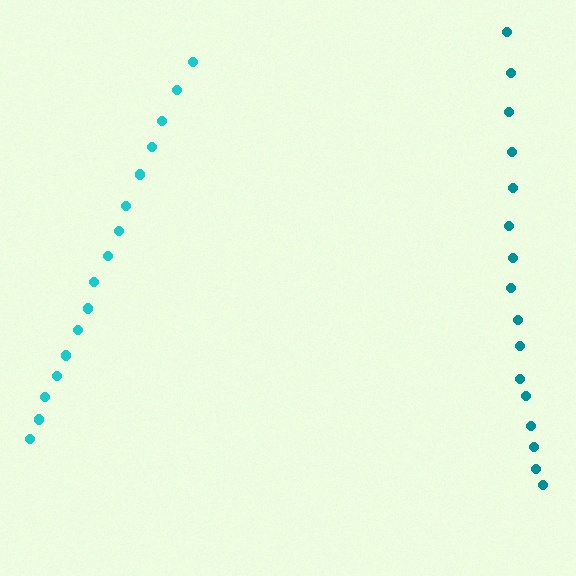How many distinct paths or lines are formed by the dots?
There are 2 distinct paths.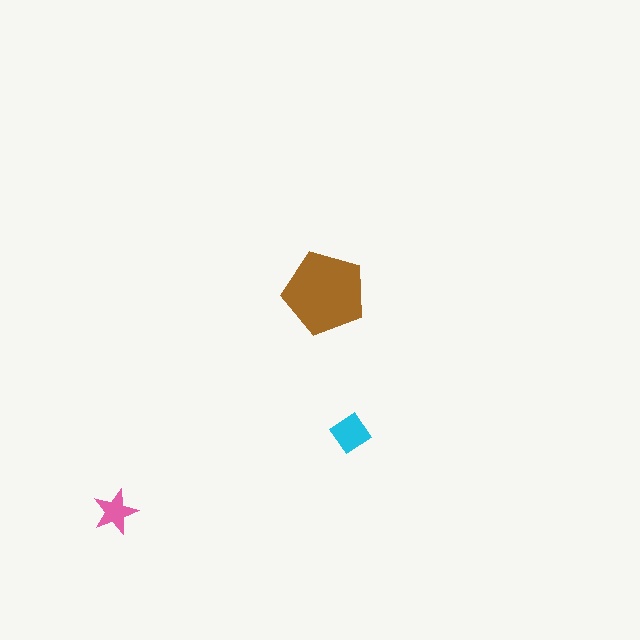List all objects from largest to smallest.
The brown pentagon, the cyan diamond, the pink star.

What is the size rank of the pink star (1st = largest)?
3rd.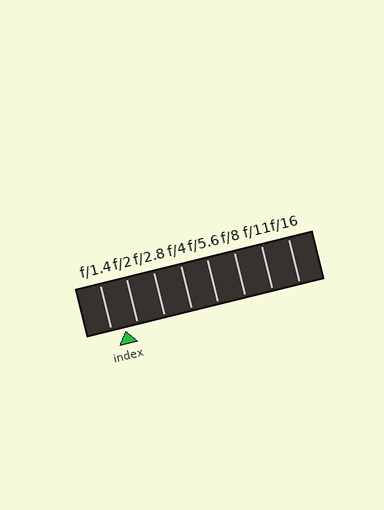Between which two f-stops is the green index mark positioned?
The index mark is between f/1.4 and f/2.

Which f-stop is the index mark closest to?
The index mark is closest to f/2.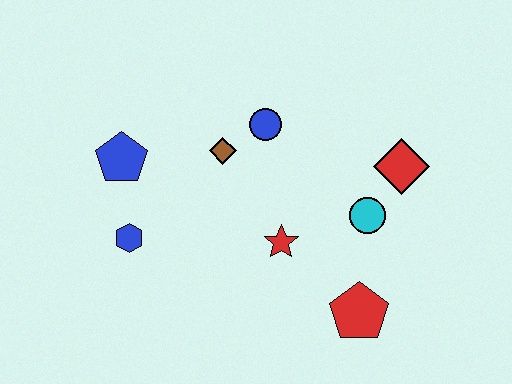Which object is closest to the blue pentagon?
The blue hexagon is closest to the blue pentagon.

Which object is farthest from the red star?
The blue pentagon is farthest from the red star.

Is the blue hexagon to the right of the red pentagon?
No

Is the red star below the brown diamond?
Yes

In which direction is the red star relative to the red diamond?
The red star is to the left of the red diamond.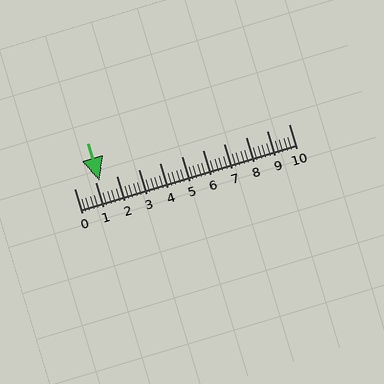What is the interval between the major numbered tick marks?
The major tick marks are spaced 1 units apart.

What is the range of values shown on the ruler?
The ruler shows values from 0 to 10.